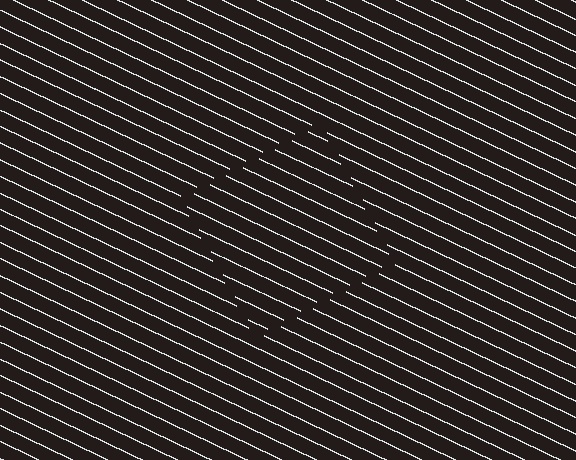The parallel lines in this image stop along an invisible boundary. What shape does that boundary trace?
An illusory square. The interior of the shape contains the same grating, shifted by half a period — the contour is defined by the phase discontinuity where line-ends from the inner and outer gratings abut.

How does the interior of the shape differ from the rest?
The interior of the shape contains the same grating, shifted by half a period — the contour is defined by the phase discontinuity where line-ends from the inner and outer gratings abut.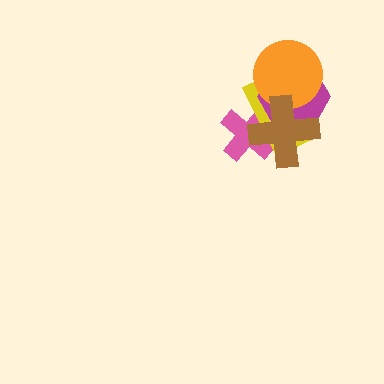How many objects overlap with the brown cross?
4 objects overlap with the brown cross.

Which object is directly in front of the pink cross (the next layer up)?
The yellow rectangle is directly in front of the pink cross.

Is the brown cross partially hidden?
No, no other shape covers it.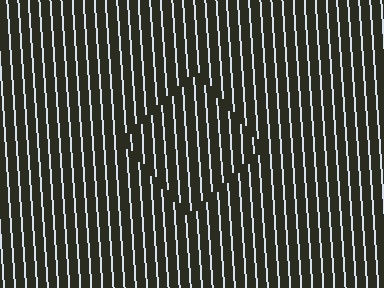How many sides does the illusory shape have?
4 sides — the line-ends trace a square.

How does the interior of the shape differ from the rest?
The interior of the shape contains the same grating, shifted by half a period — the contour is defined by the phase discontinuity where line-ends from the inner and outer gratings abut.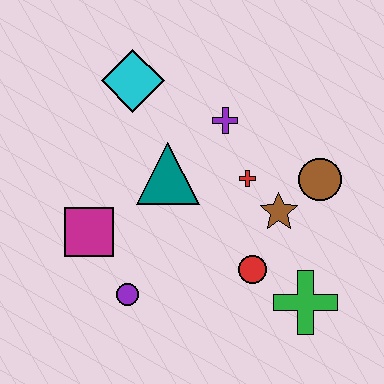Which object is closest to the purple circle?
The magenta square is closest to the purple circle.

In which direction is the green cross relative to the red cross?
The green cross is below the red cross.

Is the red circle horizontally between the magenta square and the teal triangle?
No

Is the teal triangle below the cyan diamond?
Yes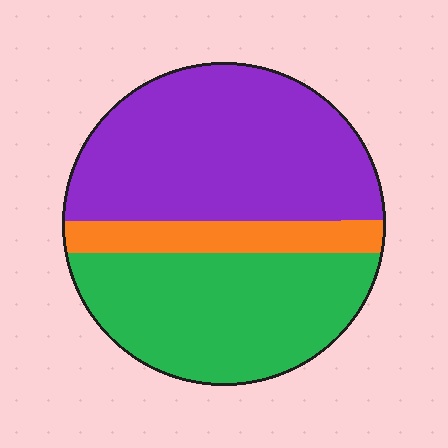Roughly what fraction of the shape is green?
Green takes up about three eighths (3/8) of the shape.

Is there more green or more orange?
Green.